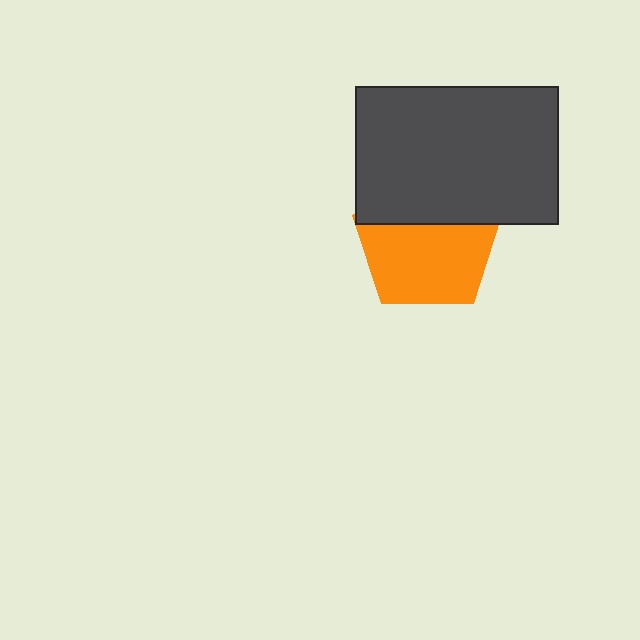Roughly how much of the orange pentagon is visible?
About half of it is visible (roughly 63%).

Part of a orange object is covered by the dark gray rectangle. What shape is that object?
It is a pentagon.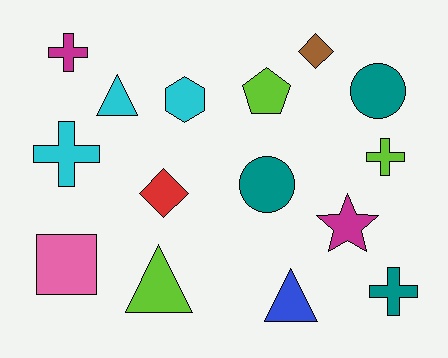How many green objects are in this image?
There are no green objects.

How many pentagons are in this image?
There is 1 pentagon.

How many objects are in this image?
There are 15 objects.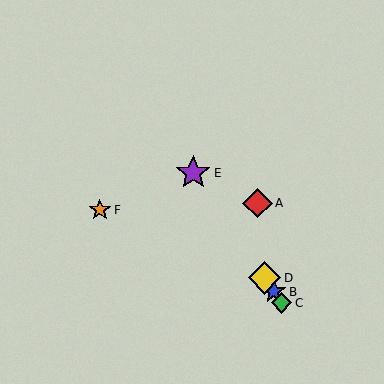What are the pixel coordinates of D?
Object D is at (265, 278).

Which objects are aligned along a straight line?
Objects B, C, D, E are aligned along a straight line.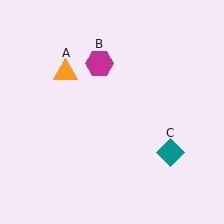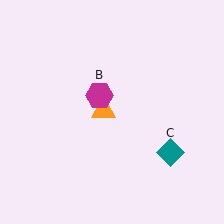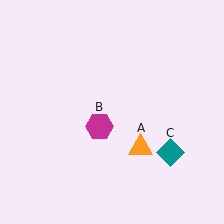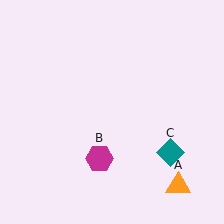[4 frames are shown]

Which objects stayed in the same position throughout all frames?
Teal diamond (object C) remained stationary.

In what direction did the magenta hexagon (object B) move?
The magenta hexagon (object B) moved down.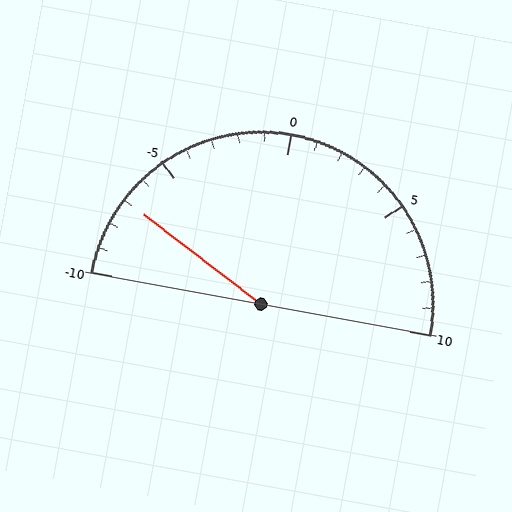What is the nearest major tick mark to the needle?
The nearest major tick mark is -5.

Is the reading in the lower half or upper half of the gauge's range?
The reading is in the lower half of the range (-10 to 10).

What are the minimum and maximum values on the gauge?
The gauge ranges from -10 to 10.